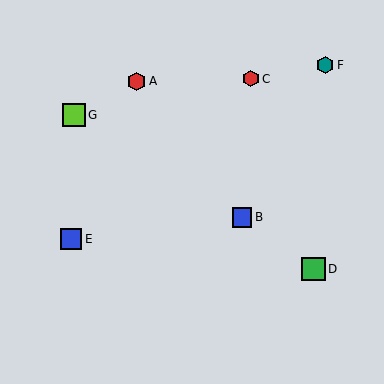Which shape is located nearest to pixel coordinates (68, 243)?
The blue square (labeled E) at (71, 239) is nearest to that location.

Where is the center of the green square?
The center of the green square is at (314, 269).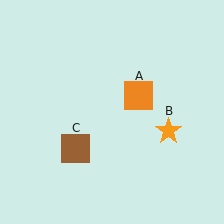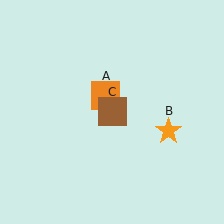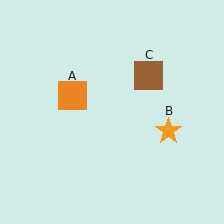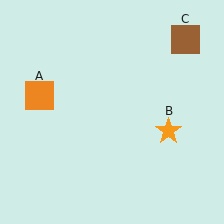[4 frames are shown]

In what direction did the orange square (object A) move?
The orange square (object A) moved left.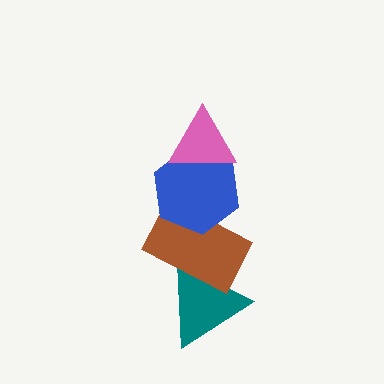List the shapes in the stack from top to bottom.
From top to bottom: the pink triangle, the blue hexagon, the brown rectangle, the teal triangle.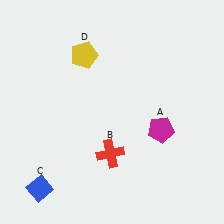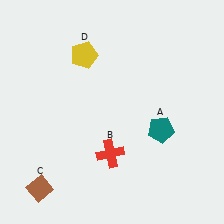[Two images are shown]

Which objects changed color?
A changed from magenta to teal. C changed from blue to brown.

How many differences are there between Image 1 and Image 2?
There are 2 differences between the two images.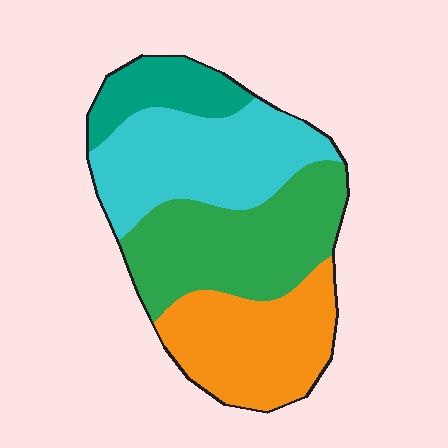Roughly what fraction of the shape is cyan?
Cyan takes up between a sixth and a third of the shape.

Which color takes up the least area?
Teal, at roughly 10%.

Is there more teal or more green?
Green.